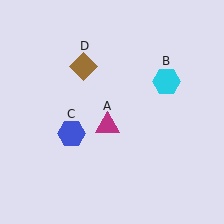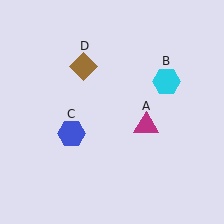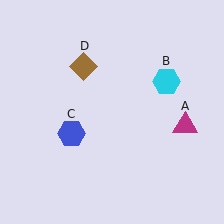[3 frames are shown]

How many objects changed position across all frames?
1 object changed position: magenta triangle (object A).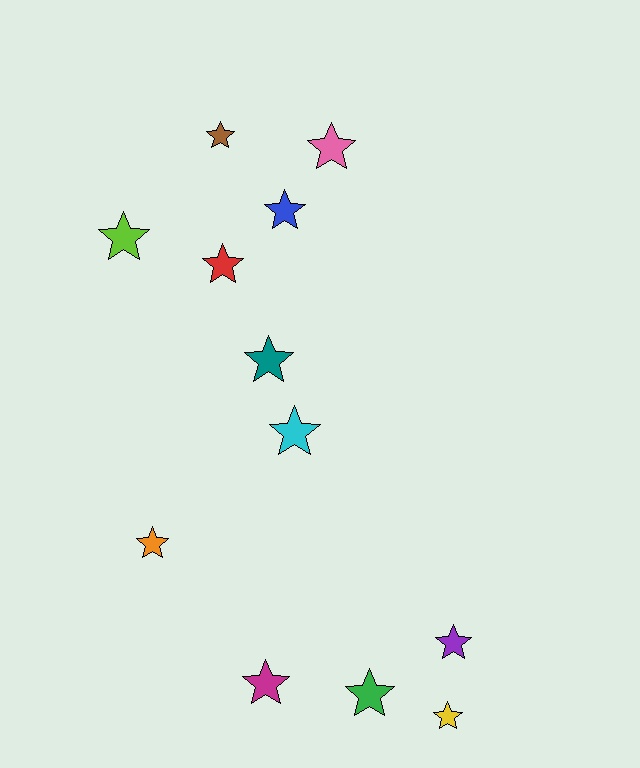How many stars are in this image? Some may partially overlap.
There are 12 stars.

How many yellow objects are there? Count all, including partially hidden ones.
There is 1 yellow object.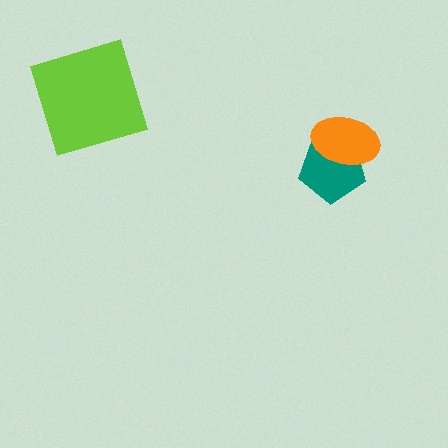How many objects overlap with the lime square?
0 objects overlap with the lime square.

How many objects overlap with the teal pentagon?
1 object overlaps with the teal pentagon.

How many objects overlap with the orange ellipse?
1 object overlaps with the orange ellipse.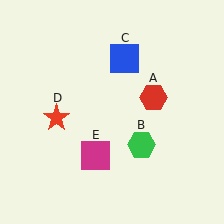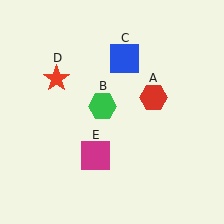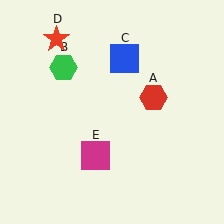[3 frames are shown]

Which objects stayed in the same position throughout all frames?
Red hexagon (object A) and blue square (object C) and magenta square (object E) remained stationary.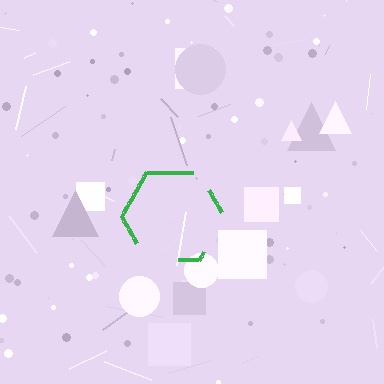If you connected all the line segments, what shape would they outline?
They would outline a hexagon.